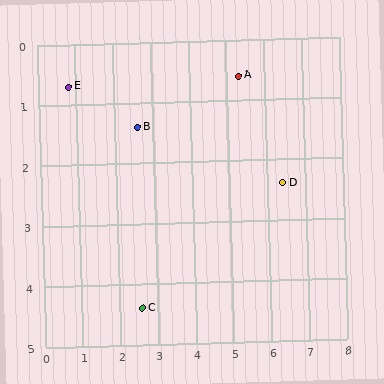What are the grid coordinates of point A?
Point A is at approximately (5.3, 0.6).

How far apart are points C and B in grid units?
Points C and B are about 3.0 grid units apart.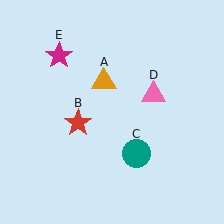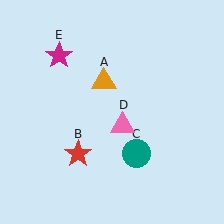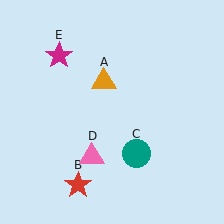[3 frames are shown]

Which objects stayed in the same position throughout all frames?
Orange triangle (object A) and teal circle (object C) and magenta star (object E) remained stationary.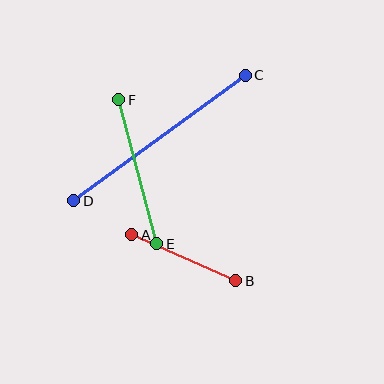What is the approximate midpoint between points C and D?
The midpoint is at approximately (159, 138) pixels.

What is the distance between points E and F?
The distance is approximately 149 pixels.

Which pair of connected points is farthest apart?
Points C and D are farthest apart.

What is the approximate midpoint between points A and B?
The midpoint is at approximately (184, 258) pixels.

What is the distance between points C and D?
The distance is approximately 213 pixels.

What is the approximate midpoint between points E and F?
The midpoint is at approximately (138, 172) pixels.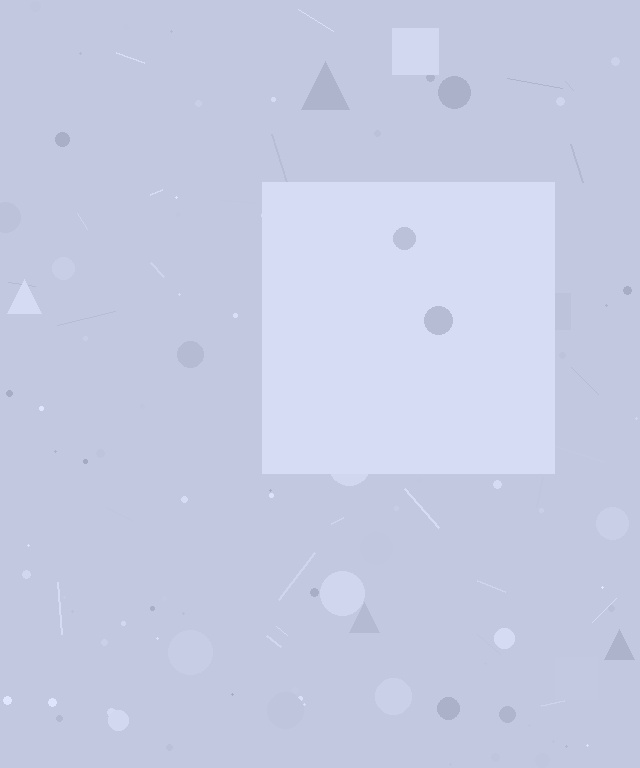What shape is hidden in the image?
A square is hidden in the image.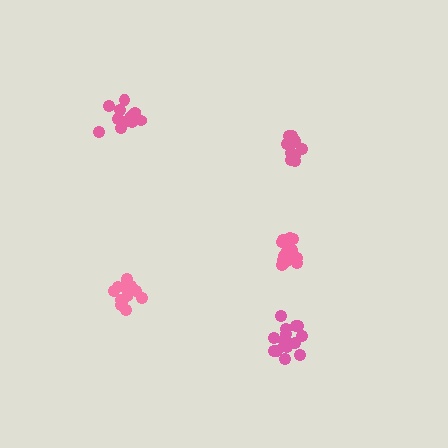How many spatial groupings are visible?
There are 5 spatial groupings.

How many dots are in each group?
Group 1: 14 dots, Group 2: 12 dots, Group 3: 16 dots, Group 4: 15 dots, Group 5: 15 dots (72 total).